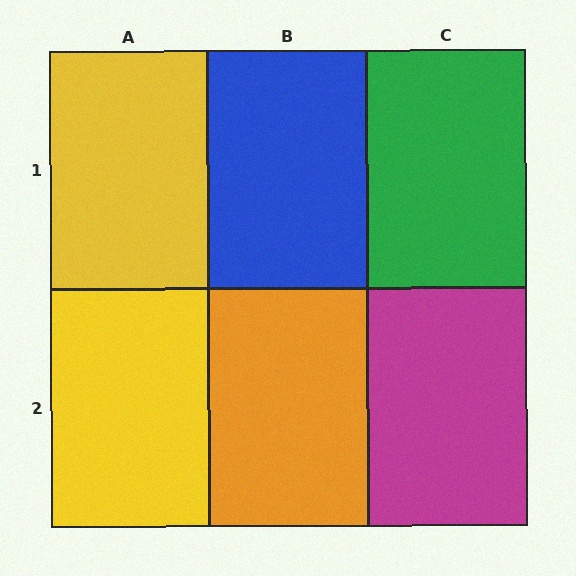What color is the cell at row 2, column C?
Magenta.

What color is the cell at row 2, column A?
Yellow.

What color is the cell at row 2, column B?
Orange.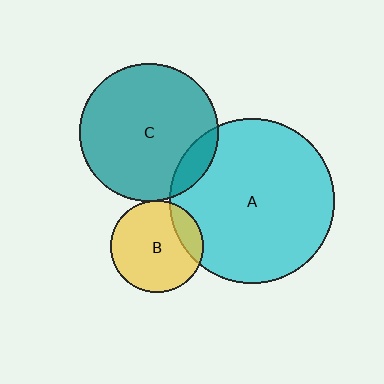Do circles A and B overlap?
Yes.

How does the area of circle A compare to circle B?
Approximately 3.2 times.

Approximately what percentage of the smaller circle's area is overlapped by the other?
Approximately 15%.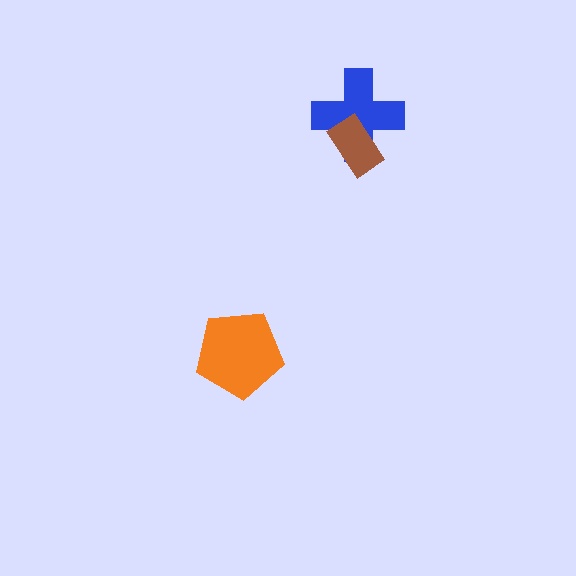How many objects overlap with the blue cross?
1 object overlaps with the blue cross.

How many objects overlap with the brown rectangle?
1 object overlaps with the brown rectangle.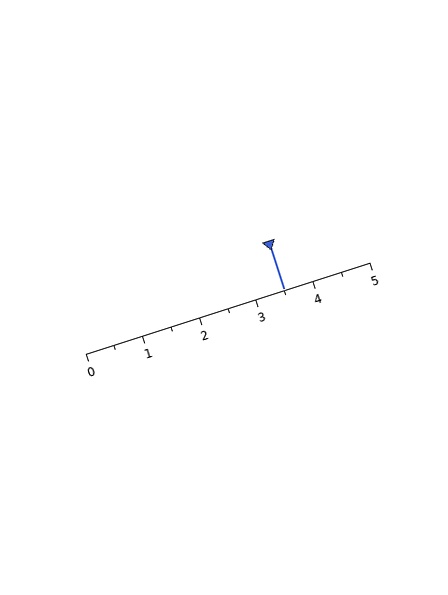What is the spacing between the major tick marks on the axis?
The major ticks are spaced 1 apart.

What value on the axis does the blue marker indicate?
The marker indicates approximately 3.5.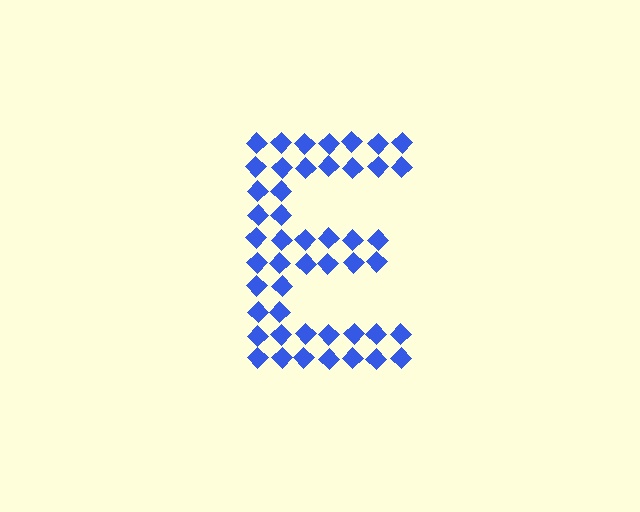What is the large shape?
The large shape is the letter E.